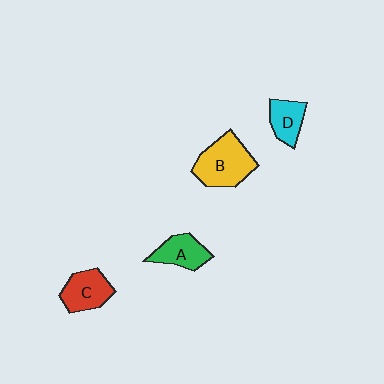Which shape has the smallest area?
Shape D (cyan).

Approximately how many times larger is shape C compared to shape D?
Approximately 1.3 times.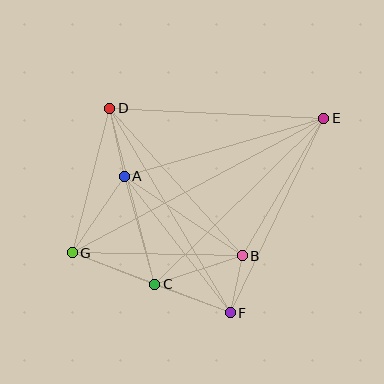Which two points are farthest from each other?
Points E and G are farthest from each other.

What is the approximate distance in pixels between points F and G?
The distance between F and G is approximately 169 pixels.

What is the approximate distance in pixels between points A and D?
The distance between A and D is approximately 70 pixels.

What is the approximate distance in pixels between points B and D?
The distance between B and D is approximately 198 pixels.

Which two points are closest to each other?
Points B and F are closest to each other.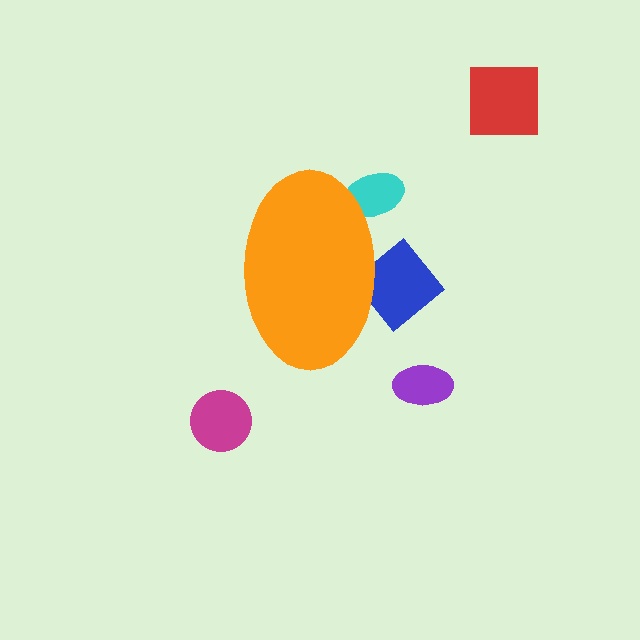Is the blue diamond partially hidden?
Yes, the blue diamond is partially hidden behind the orange ellipse.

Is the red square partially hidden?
No, the red square is fully visible.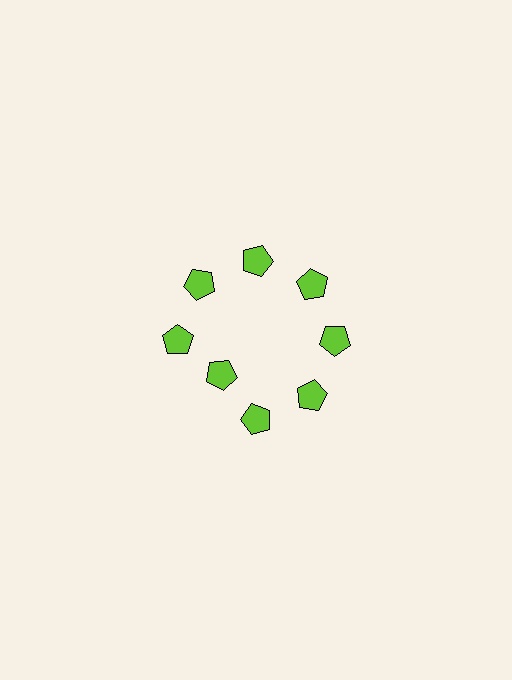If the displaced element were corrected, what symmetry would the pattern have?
It would have 8-fold rotational symmetry — the pattern would map onto itself every 45 degrees.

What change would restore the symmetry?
The symmetry would be restored by moving it outward, back onto the ring so that all 8 pentagons sit at equal angles and equal distance from the center.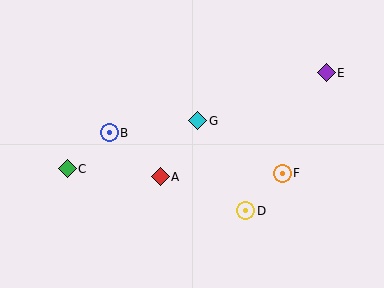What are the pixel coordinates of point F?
Point F is at (282, 173).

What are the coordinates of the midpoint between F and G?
The midpoint between F and G is at (240, 147).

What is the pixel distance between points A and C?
The distance between A and C is 94 pixels.